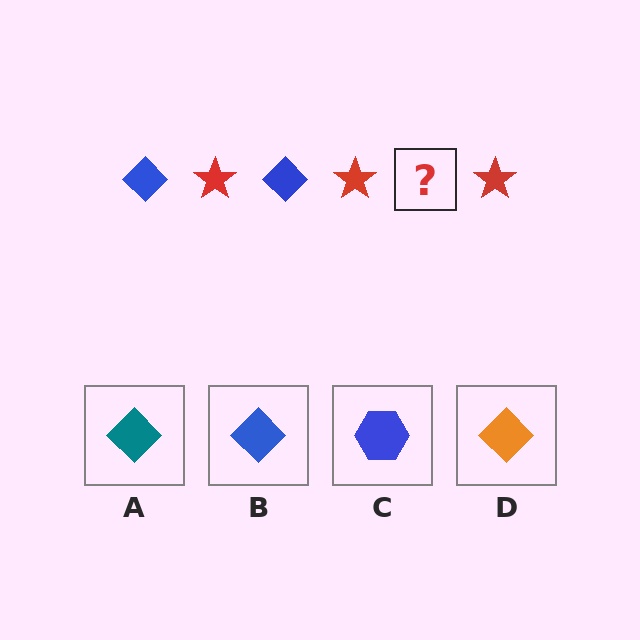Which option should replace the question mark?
Option B.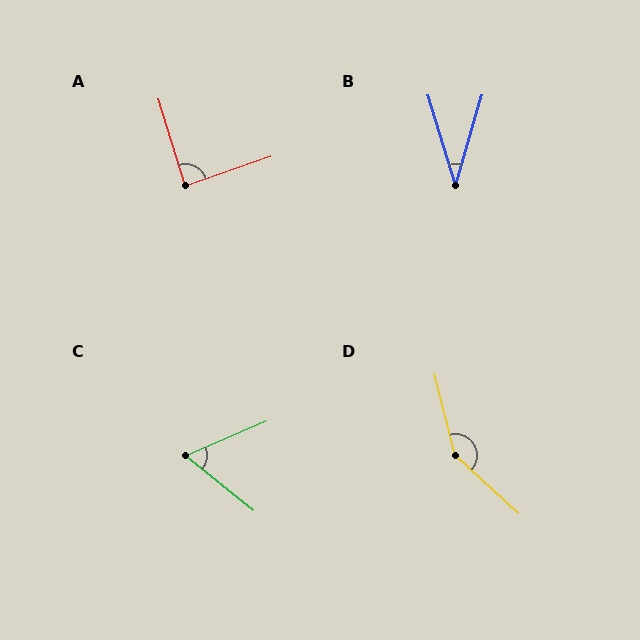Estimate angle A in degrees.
Approximately 88 degrees.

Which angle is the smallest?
B, at approximately 34 degrees.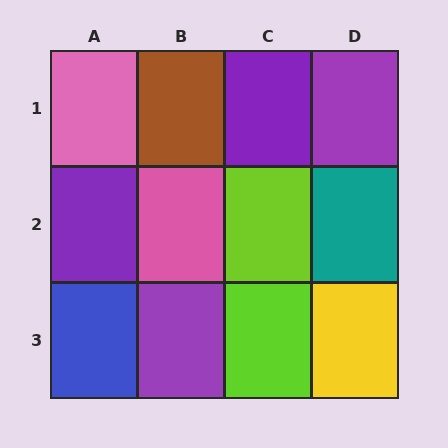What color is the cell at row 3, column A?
Blue.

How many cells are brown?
1 cell is brown.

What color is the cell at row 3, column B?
Purple.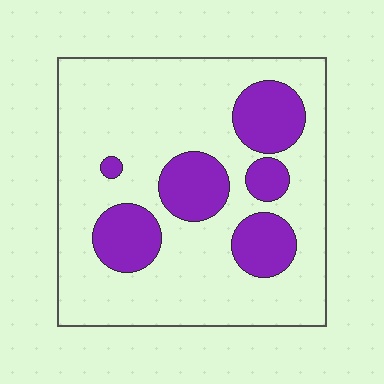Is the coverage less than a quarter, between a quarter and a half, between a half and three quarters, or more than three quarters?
Less than a quarter.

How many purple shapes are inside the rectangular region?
6.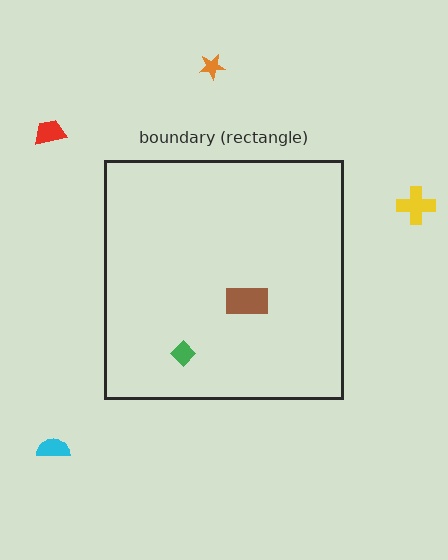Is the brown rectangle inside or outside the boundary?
Inside.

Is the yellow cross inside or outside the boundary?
Outside.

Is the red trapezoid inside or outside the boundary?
Outside.